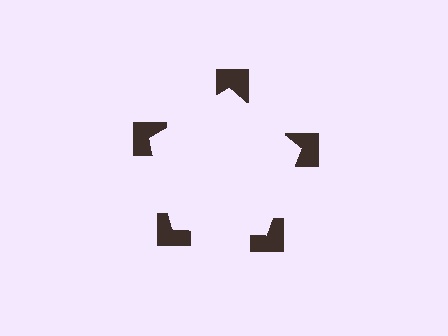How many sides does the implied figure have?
5 sides.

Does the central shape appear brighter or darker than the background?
It typically appears slightly brighter than the background, even though no actual brightness change is drawn.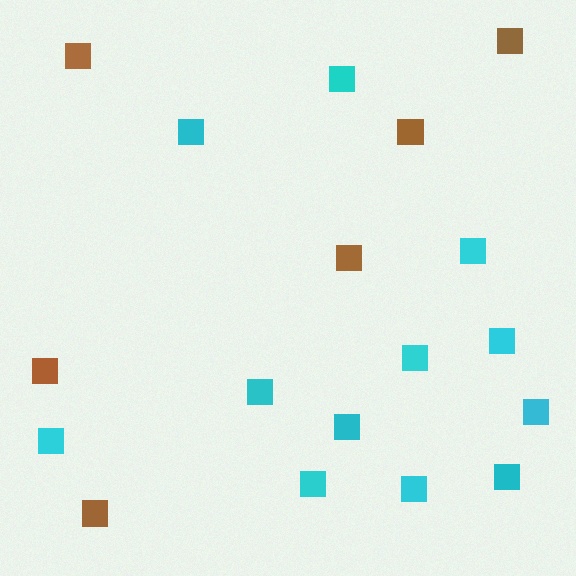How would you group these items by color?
There are 2 groups: one group of cyan squares (12) and one group of brown squares (6).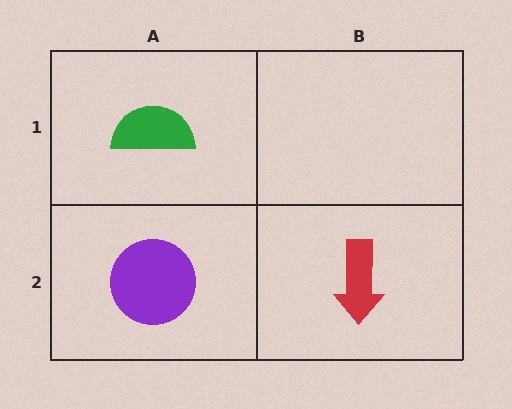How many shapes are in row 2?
2 shapes.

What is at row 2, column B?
A red arrow.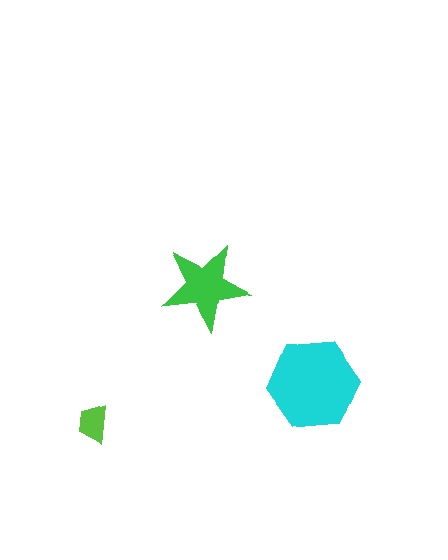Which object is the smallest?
The lime trapezoid.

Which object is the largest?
The cyan hexagon.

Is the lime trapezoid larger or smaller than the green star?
Smaller.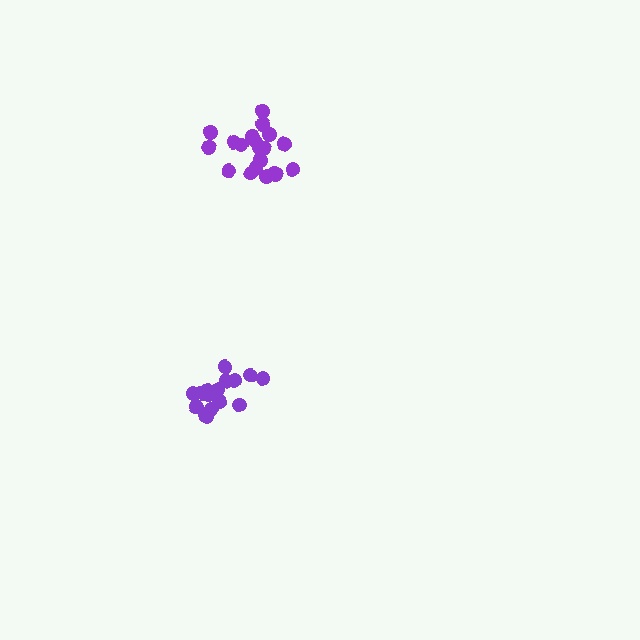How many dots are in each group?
Group 1: 16 dots, Group 2: 20 dots (36 total).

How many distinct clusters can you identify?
There are 2 distinct clusters.